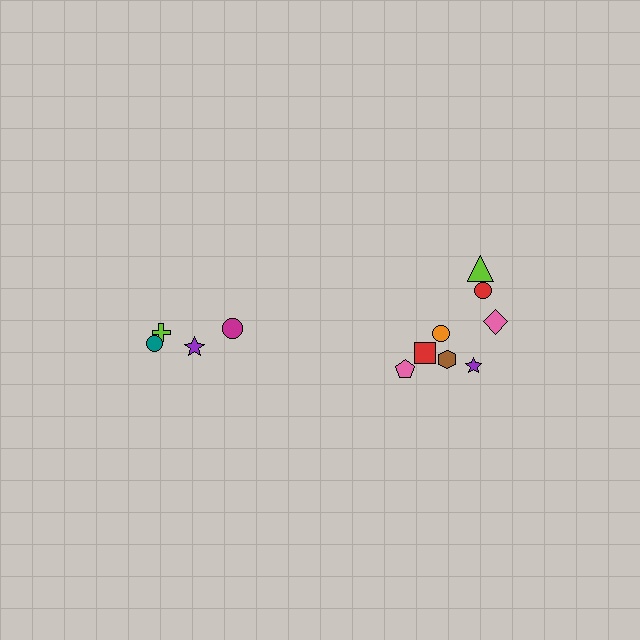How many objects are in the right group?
There are 8 objects.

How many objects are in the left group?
There are 4 objects.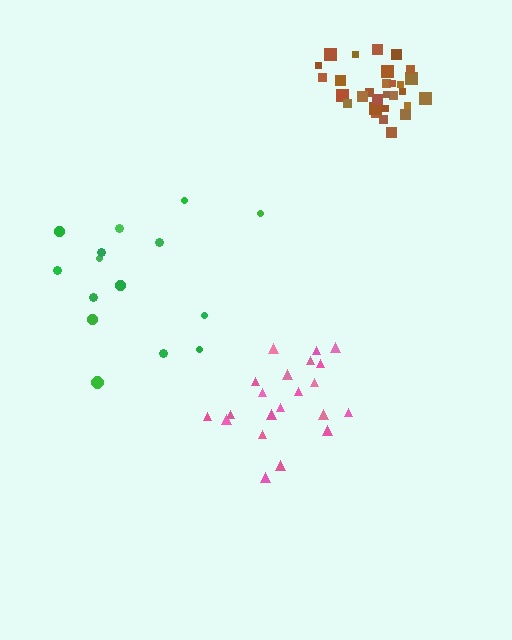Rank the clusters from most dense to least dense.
brown, pink, green.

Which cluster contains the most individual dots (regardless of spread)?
Brown (29).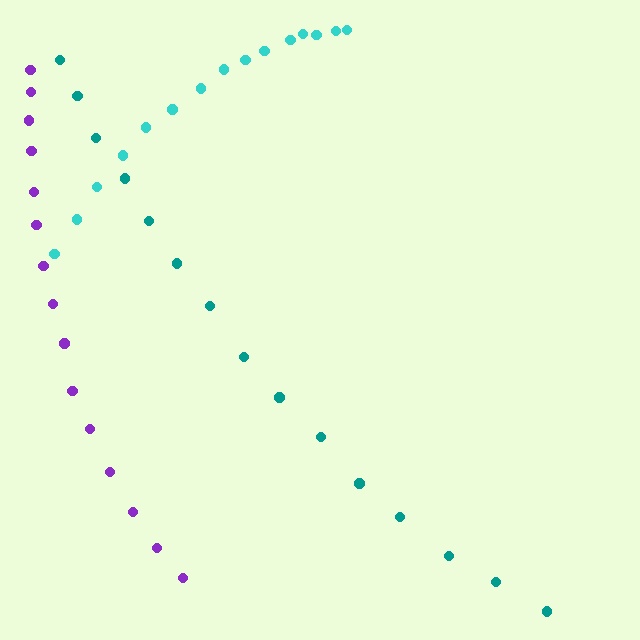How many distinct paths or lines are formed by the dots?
There are 3 distinct paths.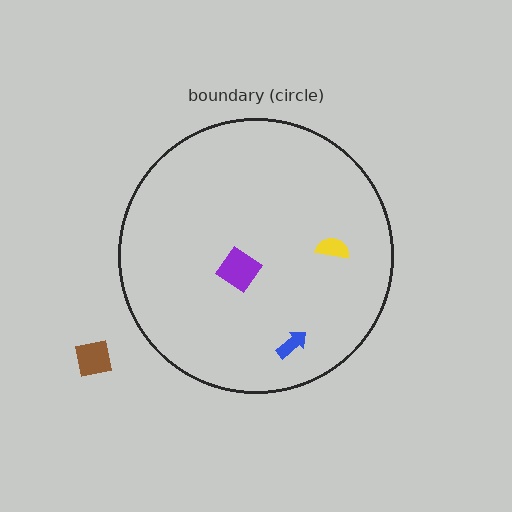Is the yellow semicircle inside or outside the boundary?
Inside.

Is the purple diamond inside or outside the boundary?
Inside.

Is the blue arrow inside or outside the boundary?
Inside.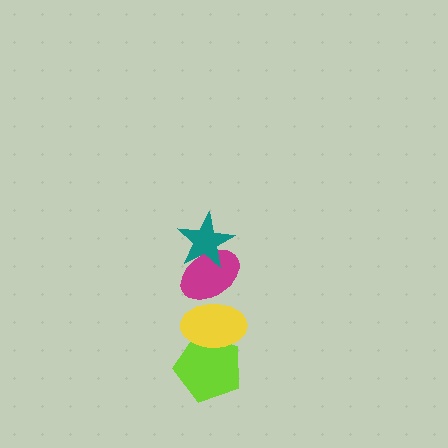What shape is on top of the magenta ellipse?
The teal star is on top of the magenta ellipse.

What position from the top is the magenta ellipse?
The magenta ellipse is 2nd from the top.